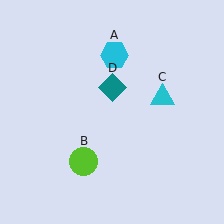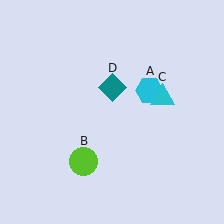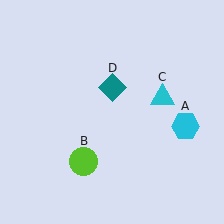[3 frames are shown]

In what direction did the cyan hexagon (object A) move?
The cyan hexagon (object A) moved down and to the right.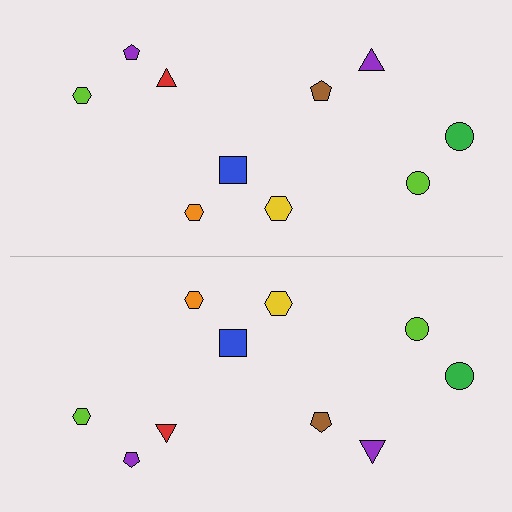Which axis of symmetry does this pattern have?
The pattern has a horizontal axis of symmetry running through the center of the image.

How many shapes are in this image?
There are 20 shapes in this image.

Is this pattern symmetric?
Yes, this pattern has bilateral (reflection) symmetry.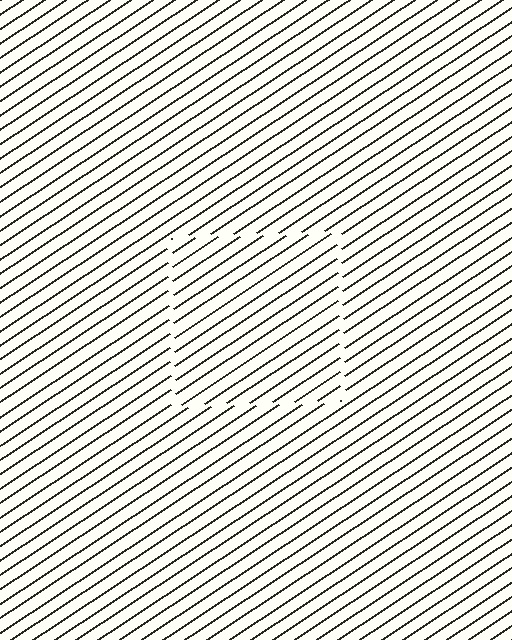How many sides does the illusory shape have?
4 sides — the line-ends trace a square.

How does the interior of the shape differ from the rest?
The interior of the shape contains the same grating, shifted by half a period — the contour is defined by the phase discontinuity where line-ends from the inner and outer gratings abut.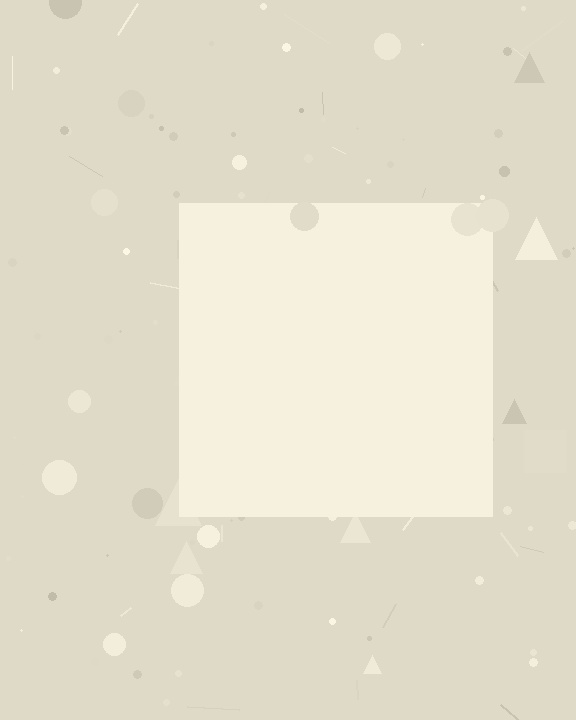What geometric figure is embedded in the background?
A square is embedded in the background.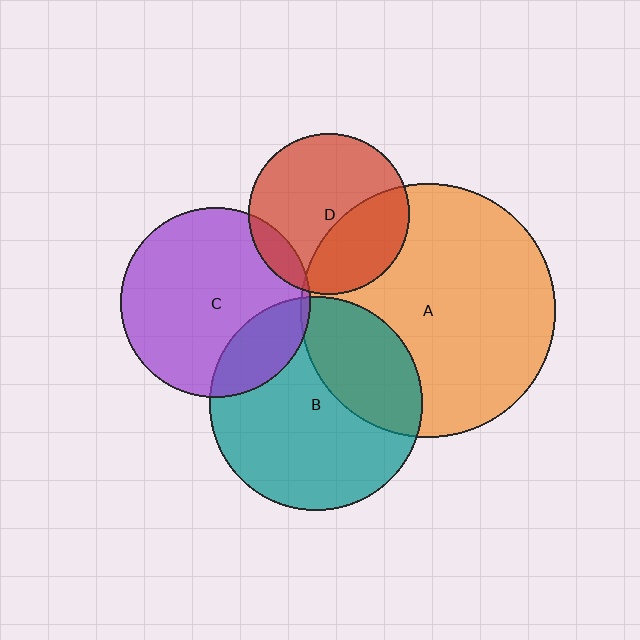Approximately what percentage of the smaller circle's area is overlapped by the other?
Approximately 30%.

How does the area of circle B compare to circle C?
Approximately 1.3 times.